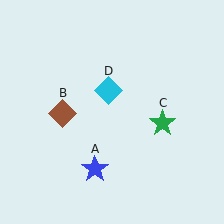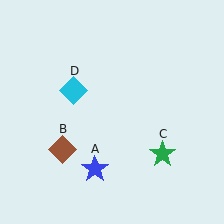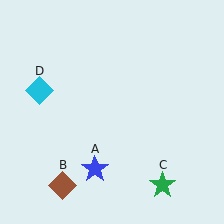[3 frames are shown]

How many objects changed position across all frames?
3 objects changed position: brown diamond (object B), green star (object C), cyan diamond (object D).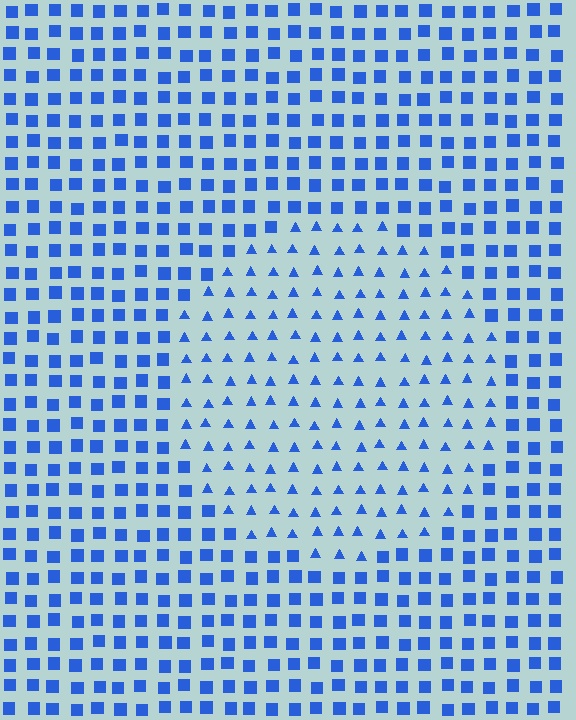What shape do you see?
I see a circle.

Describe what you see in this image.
The image is filled with small blue elements arranged in a uniform grid. A circle-shaped region contains triangles, while the surrounding area contains squares. The boundary is defined purely by the change in element shape.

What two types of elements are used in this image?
The image uses triangles inside the circle region and squares outside it.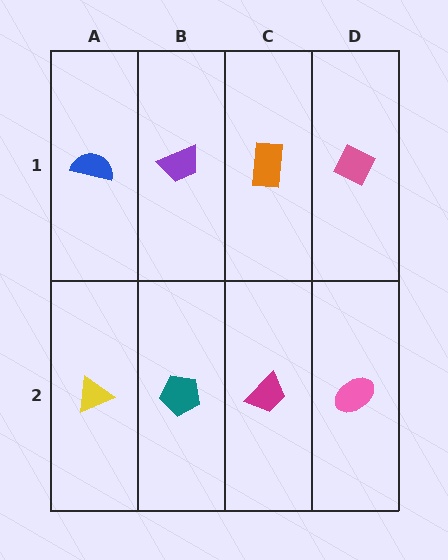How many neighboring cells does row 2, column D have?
2.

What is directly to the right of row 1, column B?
An orange rectangle.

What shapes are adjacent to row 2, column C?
An orange rectangle (row 1, column C), a teal pentagon (row 2, column B), a pink ellipse (row 2, column D).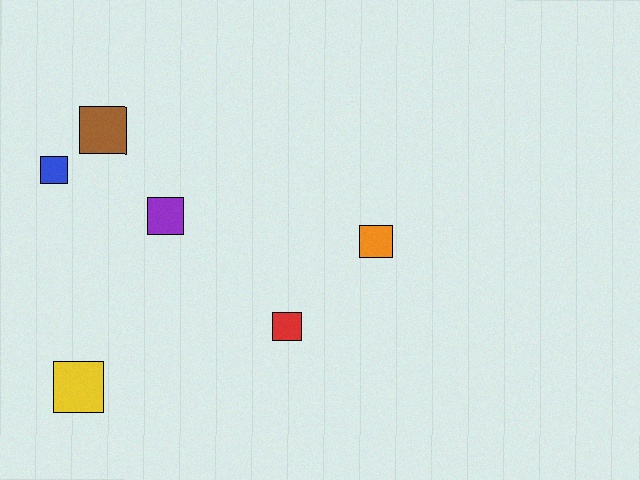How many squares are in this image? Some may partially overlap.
There are 6 squares.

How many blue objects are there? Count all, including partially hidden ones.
There is 1 blue object.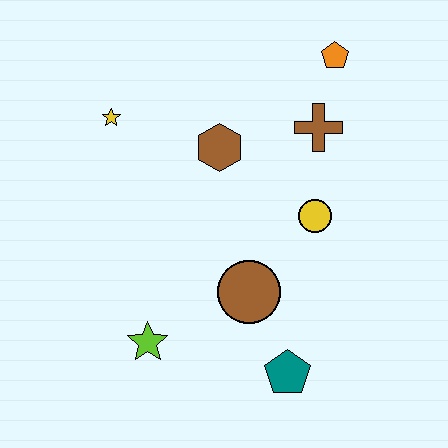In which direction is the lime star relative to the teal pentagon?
The lime star is to the left of the teal pentagon.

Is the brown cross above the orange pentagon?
No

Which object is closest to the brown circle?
The teal pentagon is closest to the brown circle.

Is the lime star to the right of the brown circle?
No